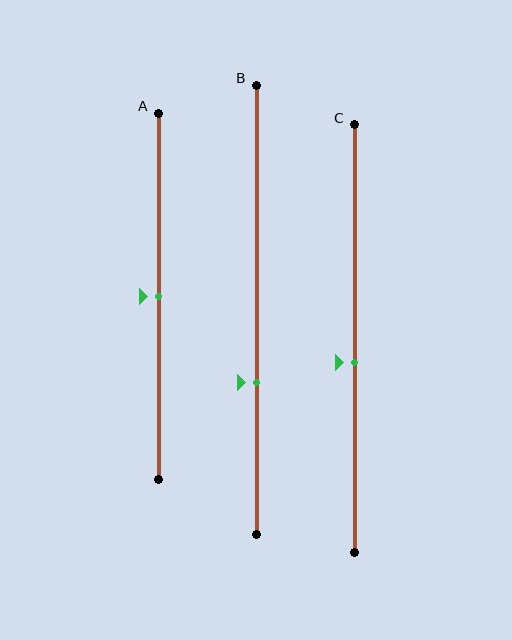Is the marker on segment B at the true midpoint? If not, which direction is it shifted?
No, the marker on segment B is shifted downward by about 16% of the segment length.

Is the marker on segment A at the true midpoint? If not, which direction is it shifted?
Yes, the marker on segment A is at the true midpoint.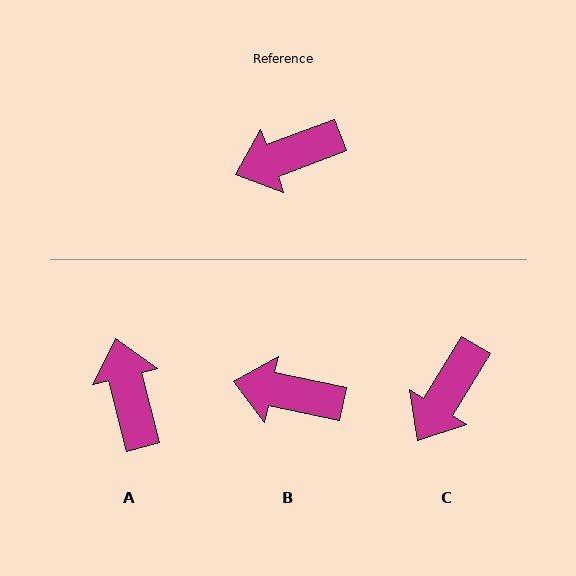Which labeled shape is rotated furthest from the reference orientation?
A, about 96 degrees away.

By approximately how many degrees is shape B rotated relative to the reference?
Approximately 32 degrees clockwise.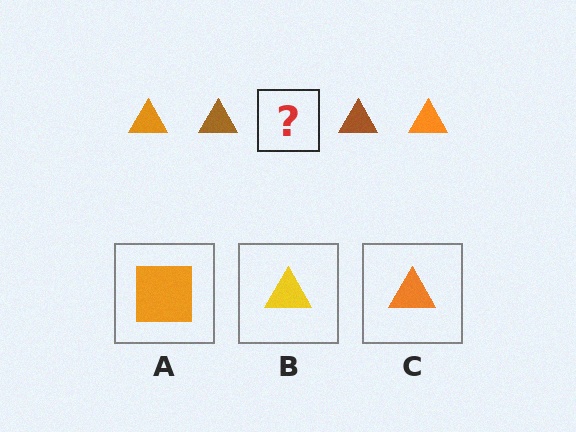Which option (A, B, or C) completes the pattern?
C.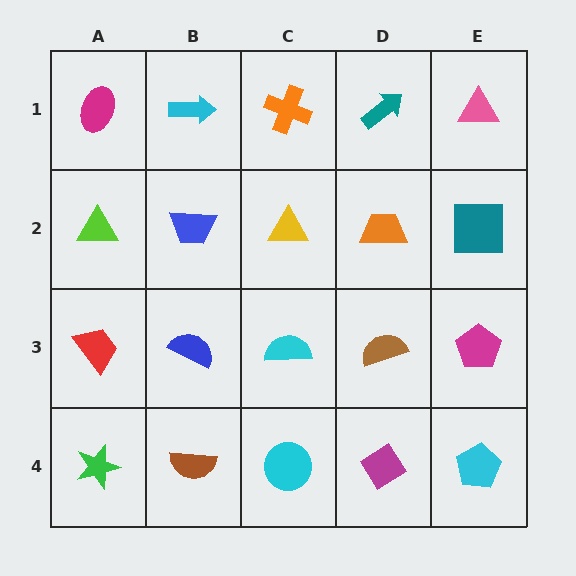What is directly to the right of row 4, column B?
A cyan circle.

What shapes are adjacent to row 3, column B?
A blue trapezoid (row 2, column B), a brown semicircle (row 4, column B), a red trapezoid (row 3, column A), a cyan semicircle (row 3, column C).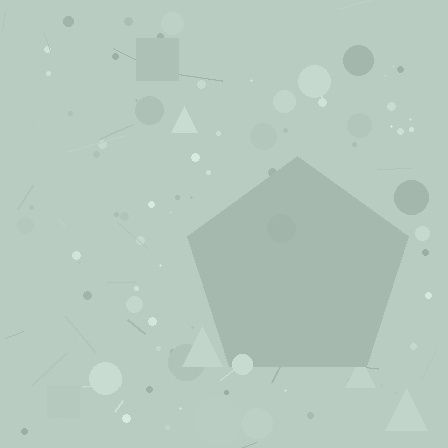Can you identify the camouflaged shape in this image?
The camouflaged shape is a pentagon.